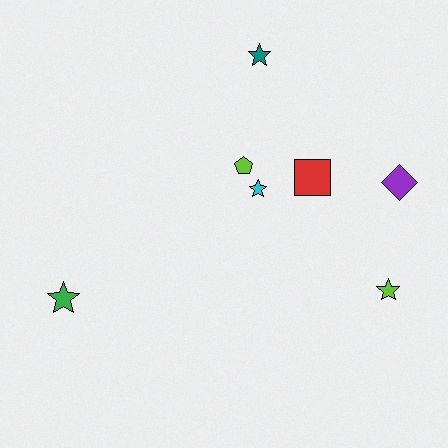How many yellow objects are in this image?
There are no yellow objects.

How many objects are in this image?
There are 7 objects.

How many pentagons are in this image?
There is 1 pentagon.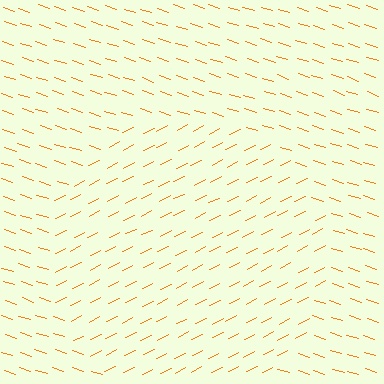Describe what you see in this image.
The image is filled with small orange line segments. A circle region in the image has lines oriented differently from the surrounding lines, creating a visible texture boundary.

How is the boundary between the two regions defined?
The boundary is defined purely by a change in line orientation (approximately 45 degrees difference). All lines are the same color and thickness.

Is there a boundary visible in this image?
Yes, there is a texture boundary formed by a change in line orientation.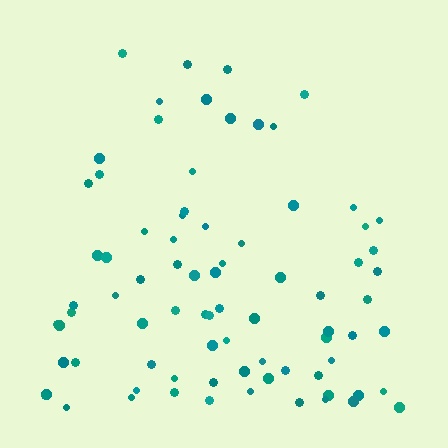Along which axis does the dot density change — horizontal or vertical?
Vertical.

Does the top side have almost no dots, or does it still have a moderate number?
Still a moderate number, just noticeably fewer than the bottom.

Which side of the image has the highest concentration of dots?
The bottom.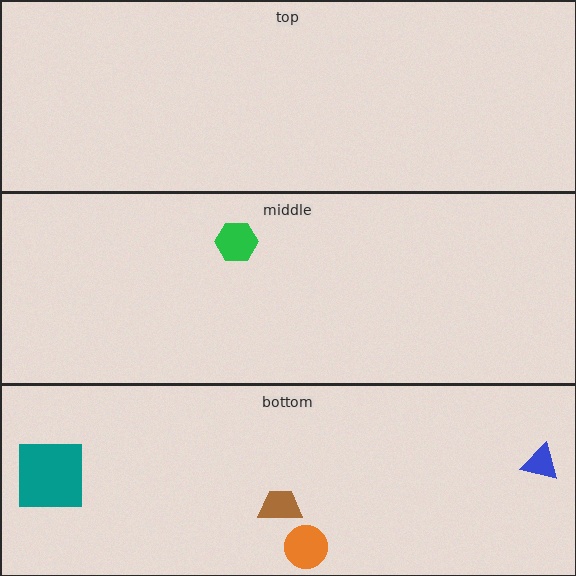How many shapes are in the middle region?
1.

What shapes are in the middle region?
The green hexagon.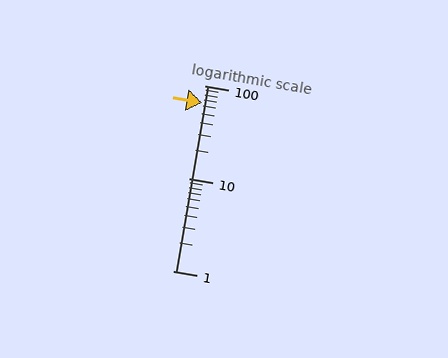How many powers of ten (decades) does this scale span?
The scale spans 2 decades, from 1 to 100.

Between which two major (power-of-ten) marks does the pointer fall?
The pointer is between 10 and 100.